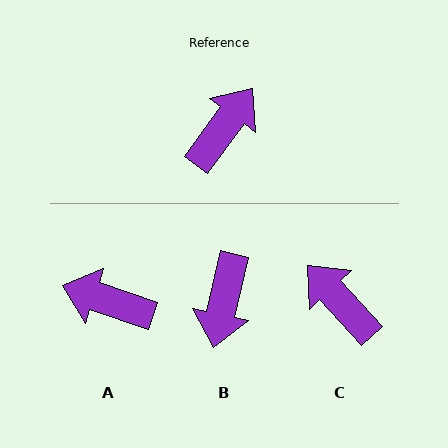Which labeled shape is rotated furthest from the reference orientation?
B, about 157 degrees away.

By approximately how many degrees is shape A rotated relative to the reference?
Approximately 108 degrees counter-clockwise.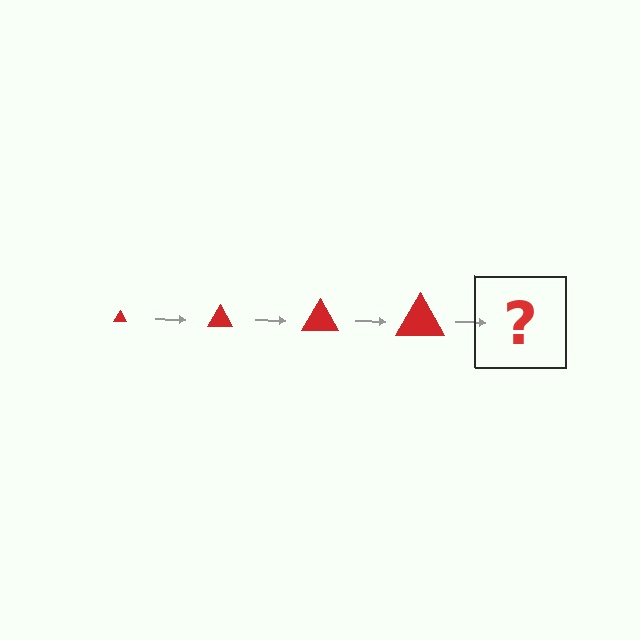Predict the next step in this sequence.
The next step is a red triangle, larger than the previous one.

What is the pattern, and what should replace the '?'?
The pattern is that the triangle gets progressively larger each step. The '?' should be a red triangle, larger than the previous one.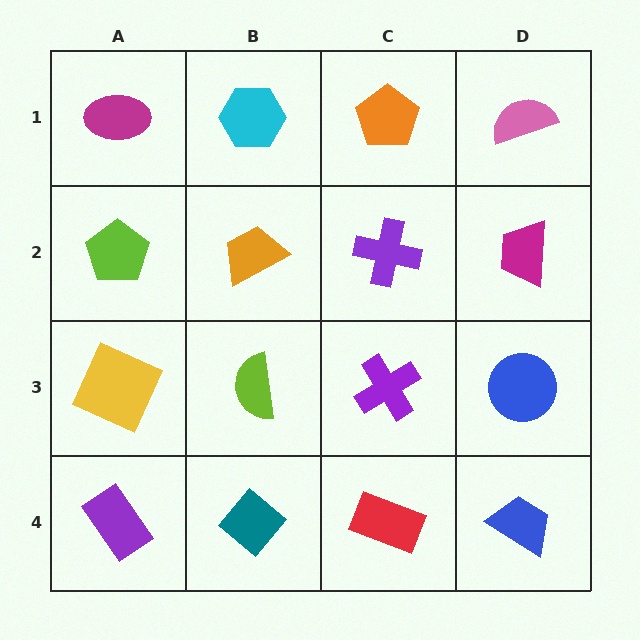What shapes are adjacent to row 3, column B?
An orange trapezoid (row 2, column B), a teal diamond (row 4, column B), a yellow square (row 3, column A), a purple cross (row 3, column C).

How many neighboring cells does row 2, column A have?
3.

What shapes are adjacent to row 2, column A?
A magenta ellipse (row 1, column A), a yellow square (row 3, column A), an orange trapezoid (row 2, column B).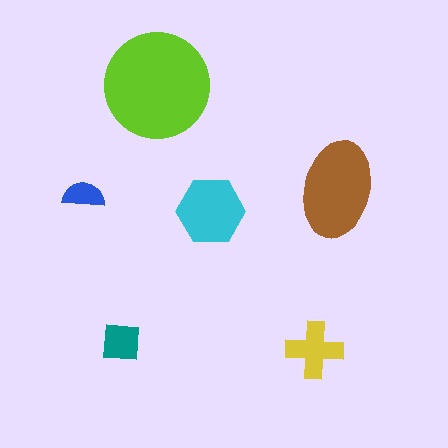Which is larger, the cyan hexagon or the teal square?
The cyan hexagon.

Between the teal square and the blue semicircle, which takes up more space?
The teal square.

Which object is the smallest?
The blue semicircle.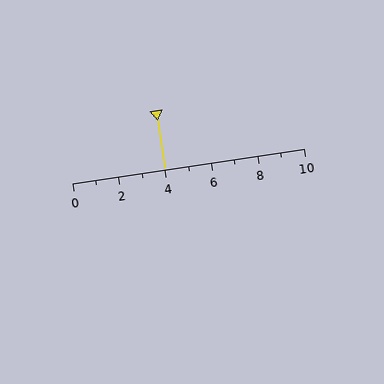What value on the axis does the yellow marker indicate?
The marker indicates approximately 4.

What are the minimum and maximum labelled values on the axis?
The axis runs from 0 to 10.